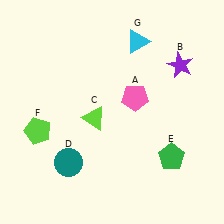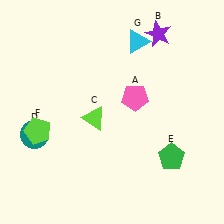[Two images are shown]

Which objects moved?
The objects that moved are: the purple star (B), the teal circle (D).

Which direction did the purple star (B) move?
The purple star (B) moved up.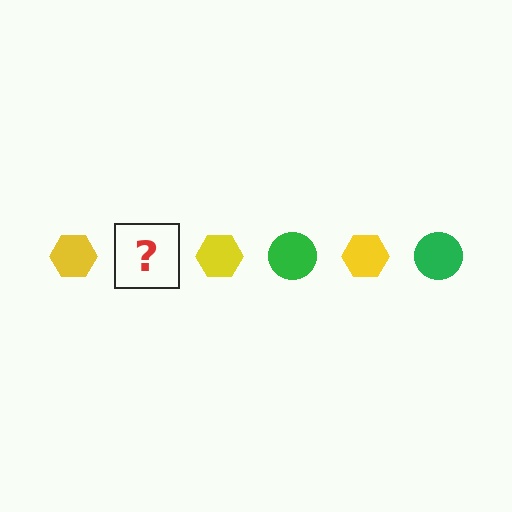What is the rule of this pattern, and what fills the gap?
The rule is that the pattern alternates between yellow hexagon and green circle. The gap should be filled with a green circle.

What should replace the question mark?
The question mark should be replaced with a green circle.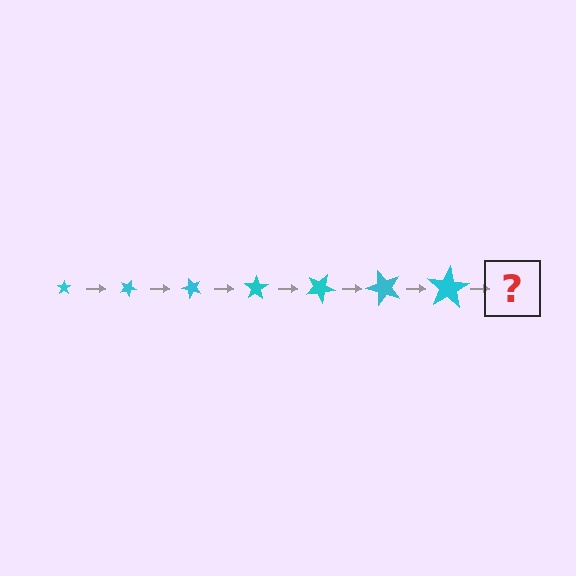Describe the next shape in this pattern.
It should be a star, larger than the previous one and rotated 175 degrees from the start.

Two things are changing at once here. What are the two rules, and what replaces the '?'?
The two rules are that the star grows larger each step and it rotates 25 degrees each step. The '?' should be a star, larger than the previous one and rotated 175 degrees from the start.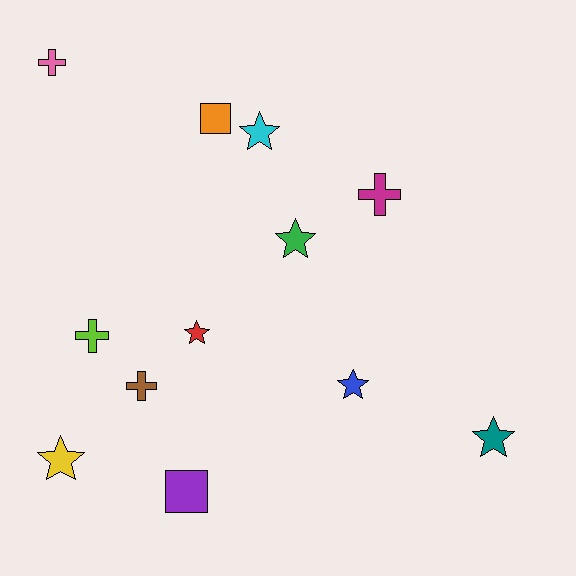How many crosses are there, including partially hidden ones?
There are 4 crosses.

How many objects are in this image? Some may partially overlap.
There are 12 objects.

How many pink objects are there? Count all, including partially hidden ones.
There is 1 pink object.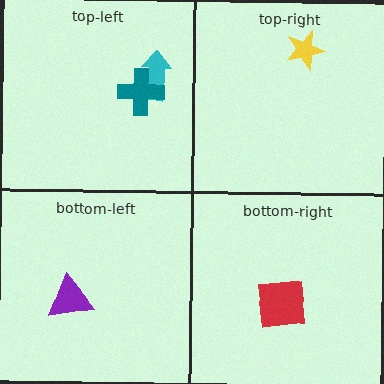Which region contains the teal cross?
The top-left region.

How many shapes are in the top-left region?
2.